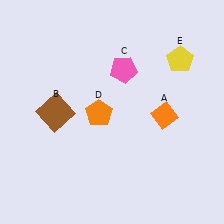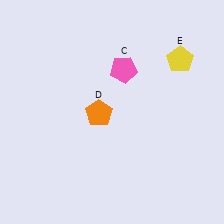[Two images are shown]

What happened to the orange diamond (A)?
The orange diamond (A) was removed in Image 2. It was in the bottom-right area of Image 1.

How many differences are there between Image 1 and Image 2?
There are 2 differences between the two images.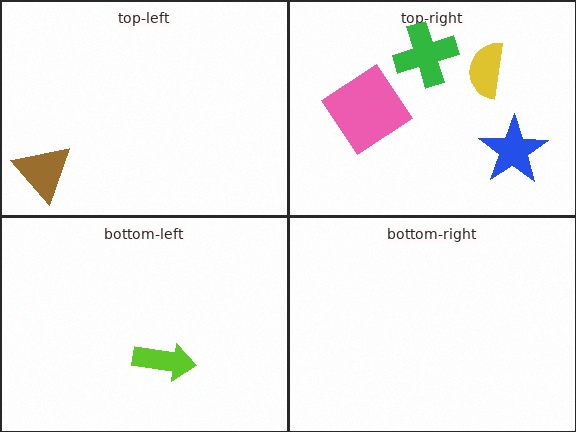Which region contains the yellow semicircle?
The top-right region.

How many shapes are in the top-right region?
4.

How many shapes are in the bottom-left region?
1.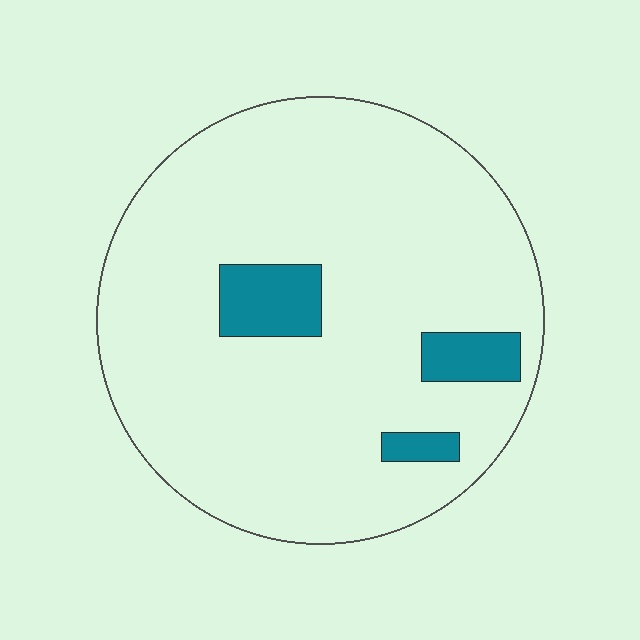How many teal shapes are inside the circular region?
3.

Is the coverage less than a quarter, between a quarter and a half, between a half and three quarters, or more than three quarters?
Less than a quarter.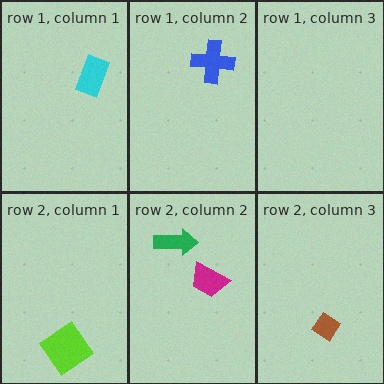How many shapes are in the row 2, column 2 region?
2.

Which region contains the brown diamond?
The row 2, column 3 region.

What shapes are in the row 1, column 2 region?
The blue cross.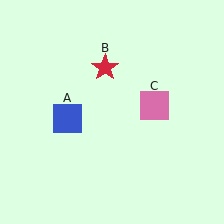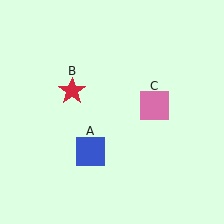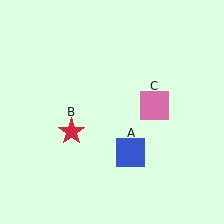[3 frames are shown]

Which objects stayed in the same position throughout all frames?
Pink square (object C) remained stationary.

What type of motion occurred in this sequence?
The blue square (object A), red star (object B) rotated counterclockwise around the center of the scene.